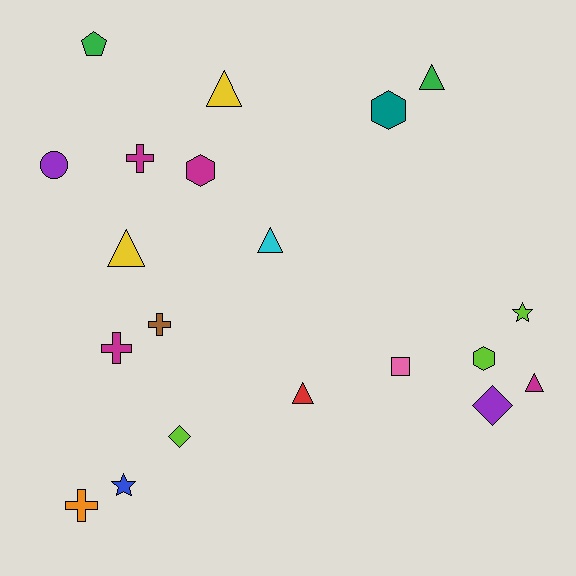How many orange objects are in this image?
There is 1 orange object.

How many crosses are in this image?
There are 4 crosses.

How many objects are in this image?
There are 20 objects.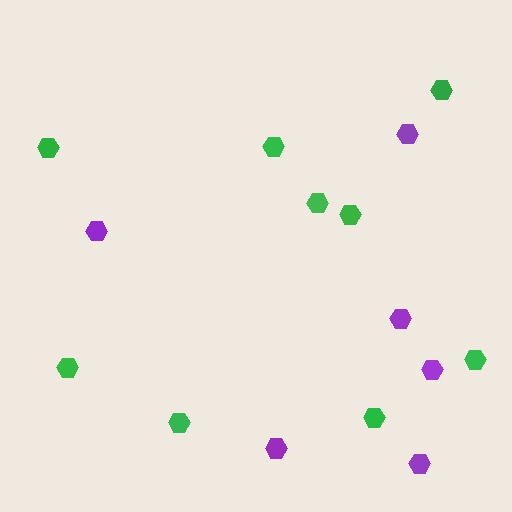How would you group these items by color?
There are 2 groups: one group of purple hexagons (6) and one group of green hexagons (9).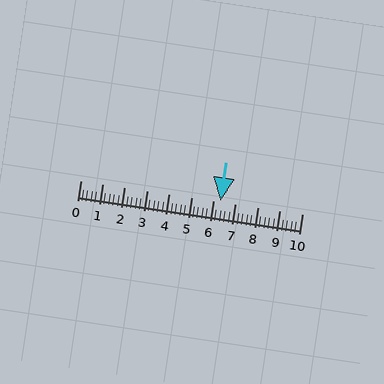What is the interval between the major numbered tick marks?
The major tick marks are spaced 1 units apart.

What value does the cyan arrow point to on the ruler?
The cyan arrow points to approximately 6.3.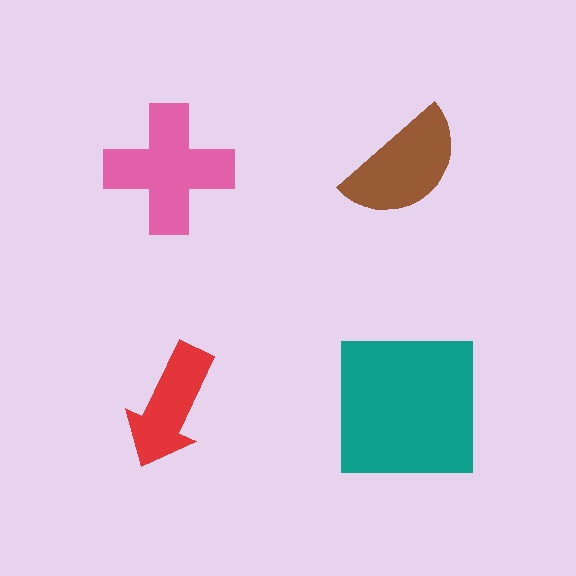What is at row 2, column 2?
A teal square.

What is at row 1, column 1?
A pink cross.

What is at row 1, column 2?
A brown semicircle.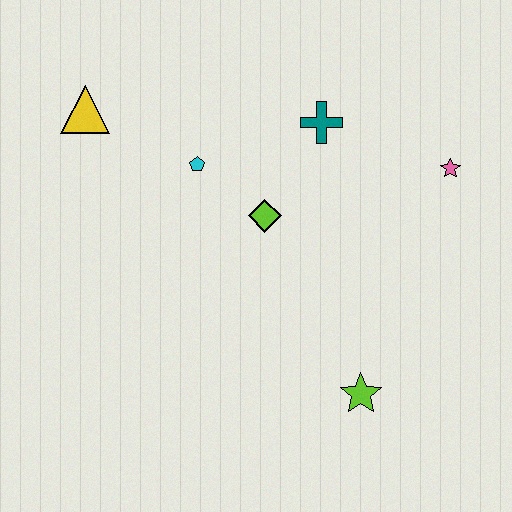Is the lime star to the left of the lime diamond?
No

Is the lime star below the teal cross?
Yes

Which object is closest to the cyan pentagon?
The lime diamond is closest to the cyan pentagon.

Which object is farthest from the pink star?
The yellow triangle is farthest from the pink star.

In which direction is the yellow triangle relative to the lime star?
The yellow triangle is above the lime star.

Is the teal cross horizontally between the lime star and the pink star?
No